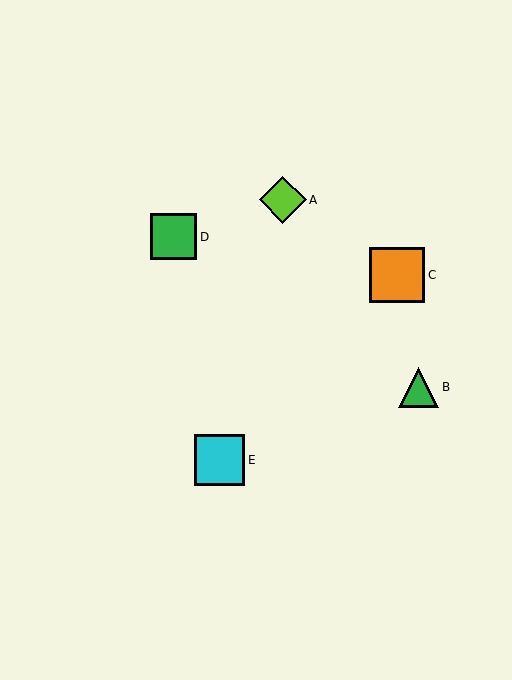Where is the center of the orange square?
The center of the orange square is at (397, 275).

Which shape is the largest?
The orange square (labeled C) is the largest.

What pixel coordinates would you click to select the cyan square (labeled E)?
Click at (219, 460) to select the cyan square E.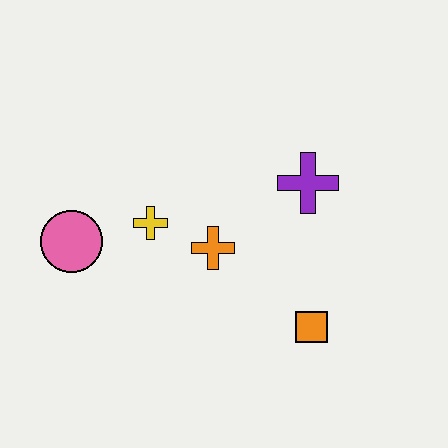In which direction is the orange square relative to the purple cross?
The orange square is below the purple cross.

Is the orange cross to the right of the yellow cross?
Yes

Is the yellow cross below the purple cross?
Yes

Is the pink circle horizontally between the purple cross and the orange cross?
No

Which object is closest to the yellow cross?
The orange cross is closest to the yellow cross.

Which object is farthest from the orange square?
The pink circle is farthest from the orange square.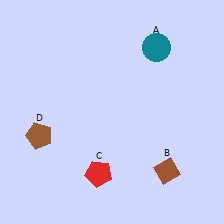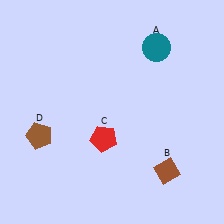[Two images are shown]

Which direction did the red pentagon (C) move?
The red pentagon (C) moved up.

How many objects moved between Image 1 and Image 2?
1 object moved between the two images.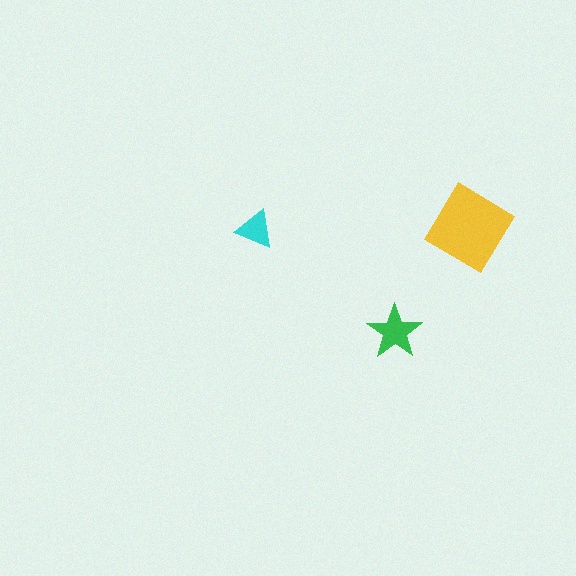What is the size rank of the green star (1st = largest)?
2nd.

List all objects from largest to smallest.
The yellow diamond, the green star, the cyan triangle.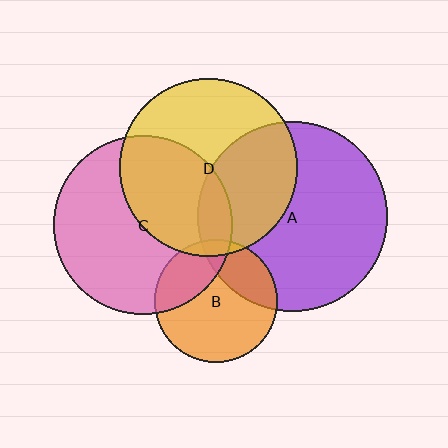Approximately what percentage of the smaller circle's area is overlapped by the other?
Approximately 40%.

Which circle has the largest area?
Circle A (purple).